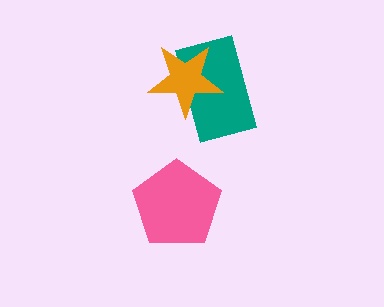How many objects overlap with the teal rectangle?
1 object overlaps with the teal rectangle.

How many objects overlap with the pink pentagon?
0 objects overlap with the pink pentagon.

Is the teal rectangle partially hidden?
Yes, it is partially covered by another shape.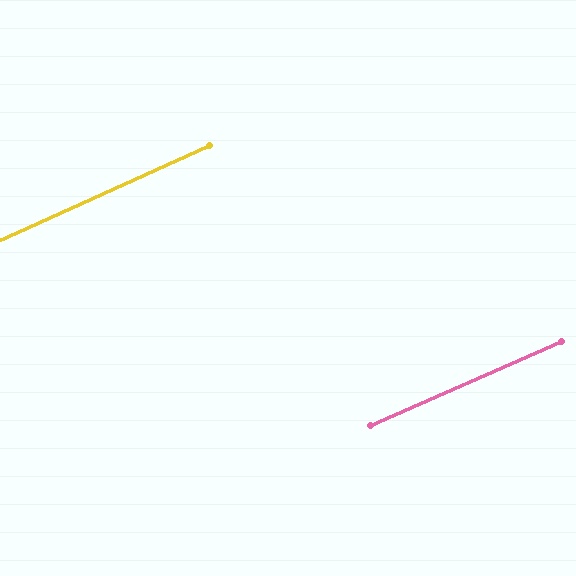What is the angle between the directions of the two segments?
Approximately 1 degree.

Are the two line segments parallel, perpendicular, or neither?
Parallel — their directions differ by only 0.6°.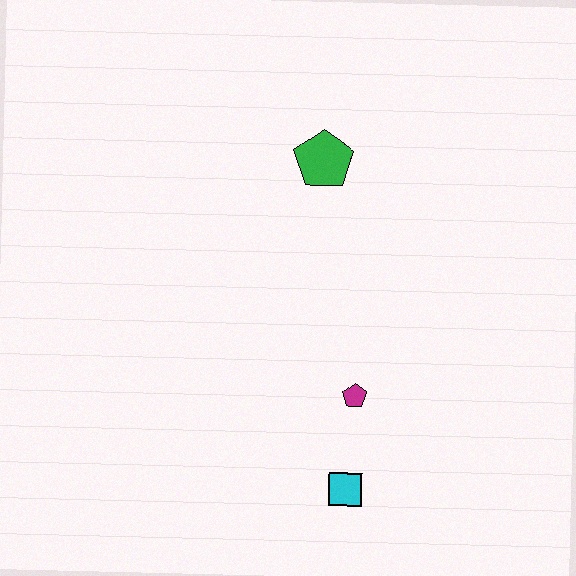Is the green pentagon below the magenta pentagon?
No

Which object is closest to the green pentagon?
The magenta pentagon is closest to the green pentagon.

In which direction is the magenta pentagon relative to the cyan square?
The magenta pentagon is above the cyan square.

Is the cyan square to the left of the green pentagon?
No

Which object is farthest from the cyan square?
The green pentagon is farthest from the cyan square.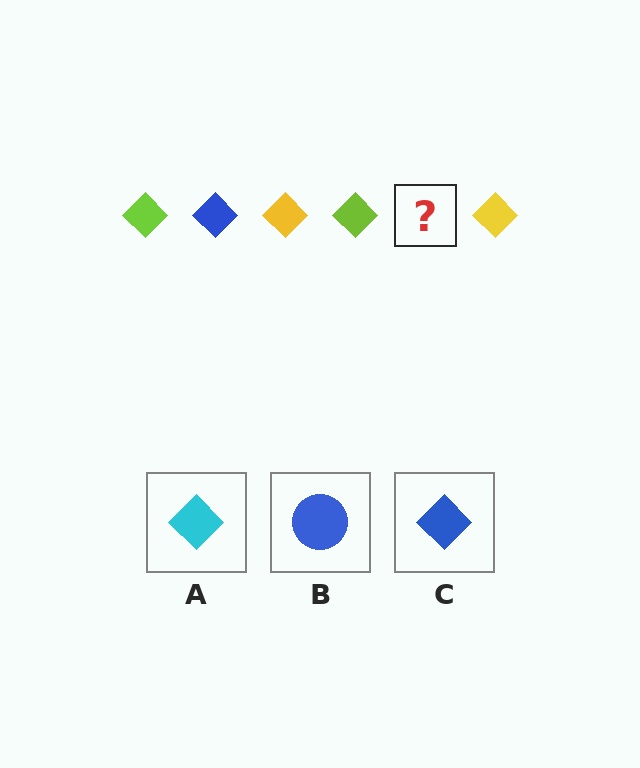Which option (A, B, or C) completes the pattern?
C.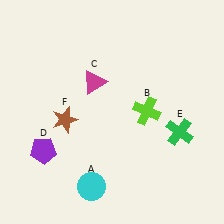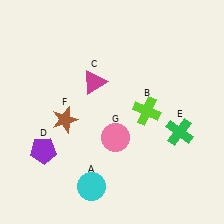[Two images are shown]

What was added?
A pink circle (G) was added in Image 2.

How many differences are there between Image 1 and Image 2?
There is 1 difference between the two images.